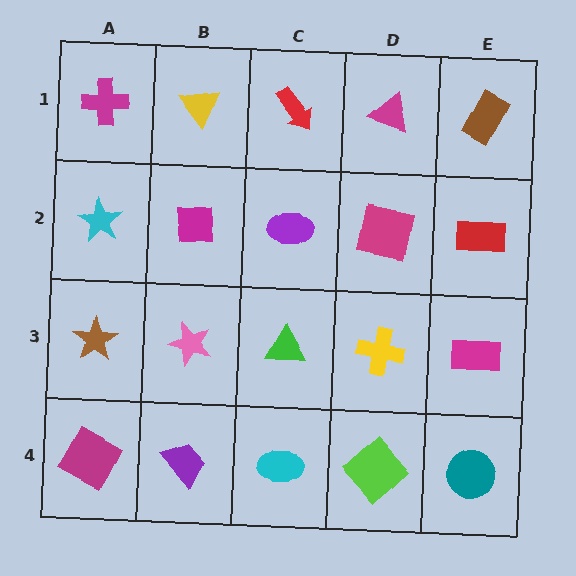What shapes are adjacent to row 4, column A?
A brown star (row 3, column A), a purple trapezoid (row 4, column B).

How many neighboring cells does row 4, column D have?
3.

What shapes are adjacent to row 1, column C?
A purple ellipse (row 2, column C), a yellow triangle (row 1, column B), a magenta triangle (row 1, column D).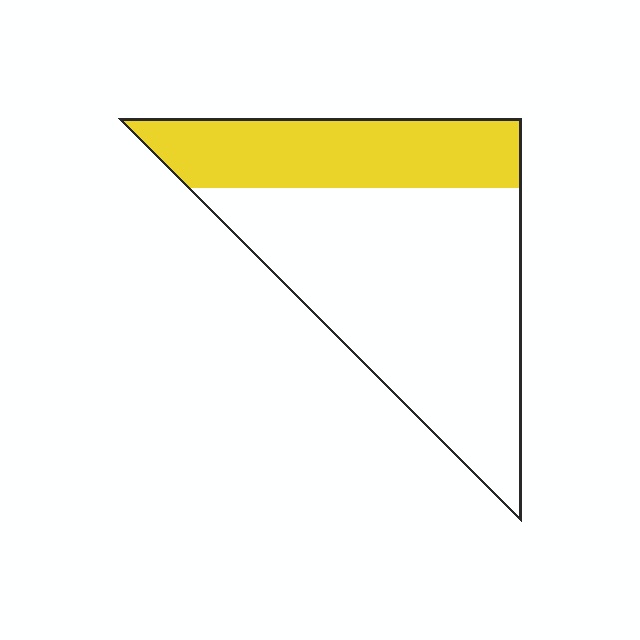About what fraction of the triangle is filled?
About one third (1/3).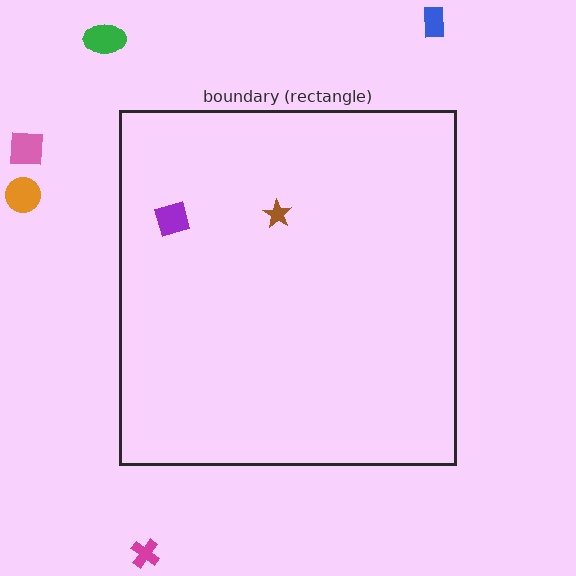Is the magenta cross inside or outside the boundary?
Outside.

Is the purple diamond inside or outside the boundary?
Inside.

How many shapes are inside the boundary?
2 inside, 5 outside.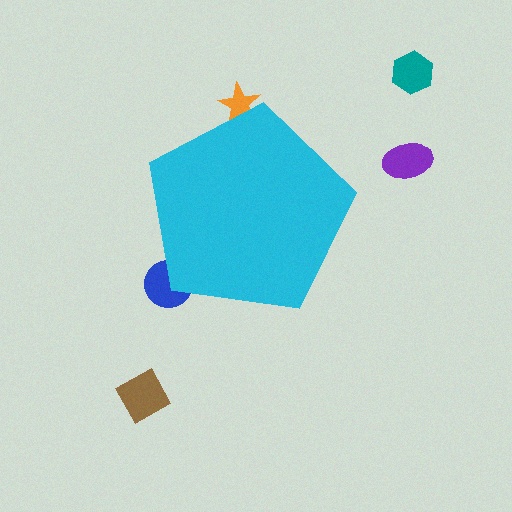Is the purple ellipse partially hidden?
No, the purple ellipse is fully visible.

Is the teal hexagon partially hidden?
No, the teal hexagon is fully visible.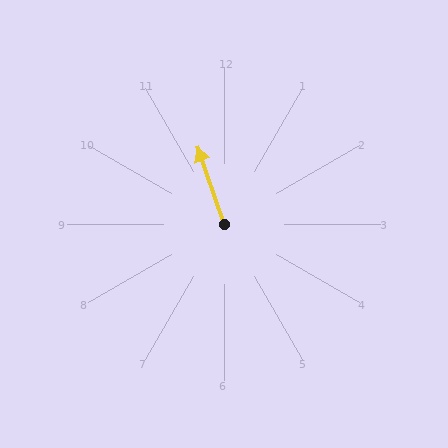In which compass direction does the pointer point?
North.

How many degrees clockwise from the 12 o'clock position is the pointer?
Approximately 341 degrees.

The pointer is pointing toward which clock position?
Roughly 11 o'clock.